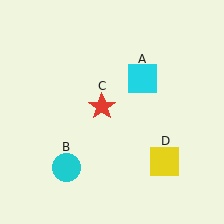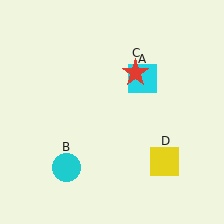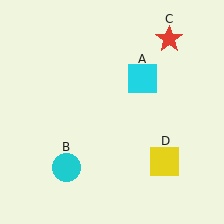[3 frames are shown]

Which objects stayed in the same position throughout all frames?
Cyan square (object A) and cyan circle (object B) and yellow square (object D) remained stationary.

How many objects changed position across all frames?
1 object changed position: red star (object C).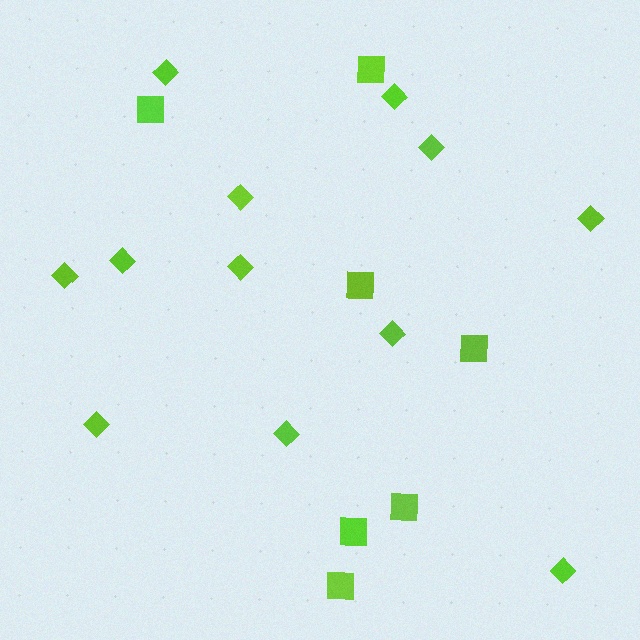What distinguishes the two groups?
There are 2 groups: one group of squares (7) and one group of diamonds (12).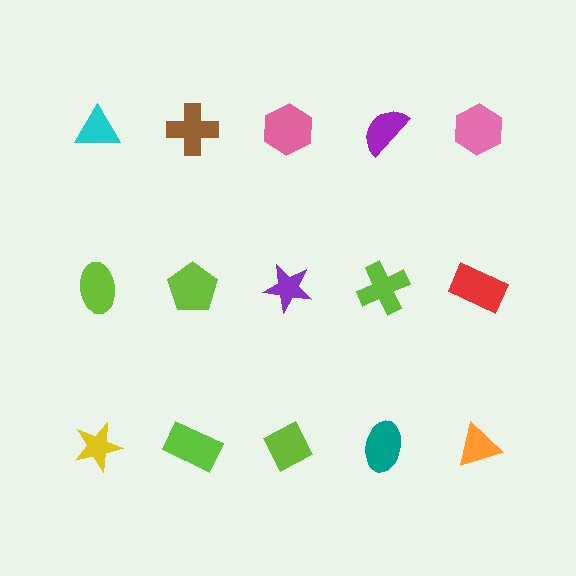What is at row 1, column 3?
A pink hexagon.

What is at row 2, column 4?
A lime cross.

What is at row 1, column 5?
A pink hexagon.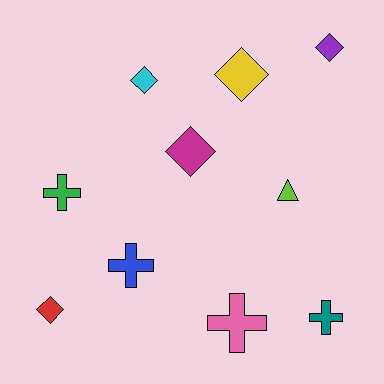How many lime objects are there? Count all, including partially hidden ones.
There is 1 lime object.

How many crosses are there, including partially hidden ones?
There are 4 crosses.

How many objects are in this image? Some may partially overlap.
There are 10 objects.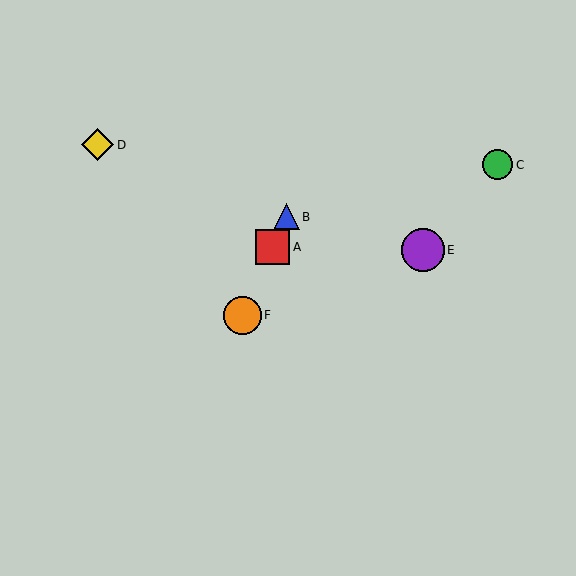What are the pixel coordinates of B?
Object B is at (286, 217).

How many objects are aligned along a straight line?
3 objects (A, B, F) are aligned along a straight line.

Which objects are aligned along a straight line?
Objects A, B, F are aligned along a straight line.